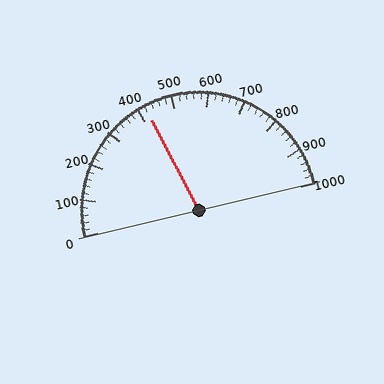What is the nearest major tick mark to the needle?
The nearest major tick mark is 400.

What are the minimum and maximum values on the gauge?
The gauge ranges from 0 to 1000.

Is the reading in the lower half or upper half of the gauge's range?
The reading is in the lower half of the range (0 to 1000).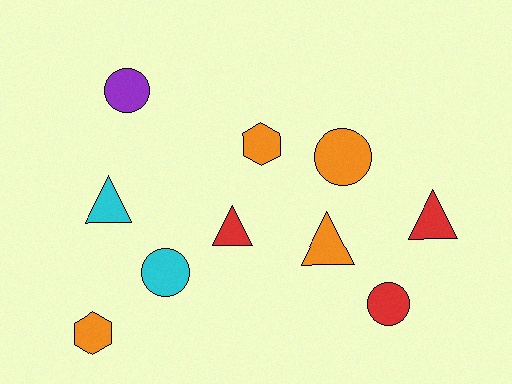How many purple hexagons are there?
There are no purple hexagons.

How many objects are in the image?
There are 10 objects.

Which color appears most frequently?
Orange, with 4 objects.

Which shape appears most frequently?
Circle, with 4 objects.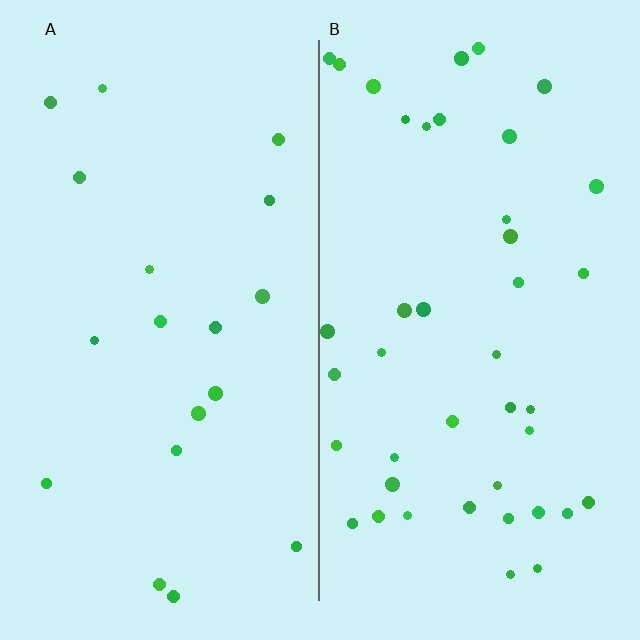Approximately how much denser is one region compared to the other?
Approximately 2.3× — region B over region A.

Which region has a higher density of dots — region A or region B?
B (the right).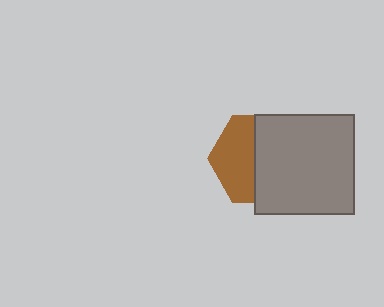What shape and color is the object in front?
The object in front is a gray square.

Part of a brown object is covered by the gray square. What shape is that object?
It is a hexagon.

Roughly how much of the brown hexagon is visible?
A small part of it is visible (roughly 45%).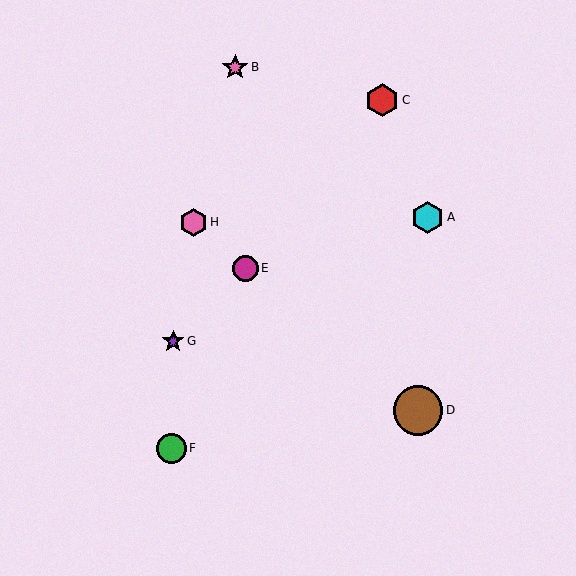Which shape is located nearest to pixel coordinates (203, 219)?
The pink hexagon (labeled H) at (193, 222) is nearest to that location.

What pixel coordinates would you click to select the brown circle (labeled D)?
Click at (418, 410) to select the brown circle D.